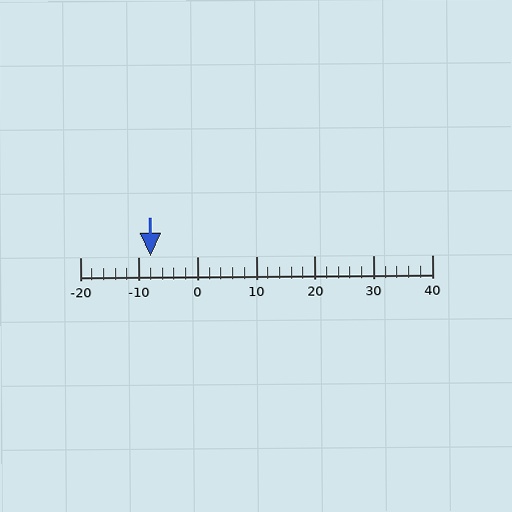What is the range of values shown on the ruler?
The ruler shows values from -20 to 40.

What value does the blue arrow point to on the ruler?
The blue arrow points to approximately -8.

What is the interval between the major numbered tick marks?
The major tick marks are spaced 10 units apart.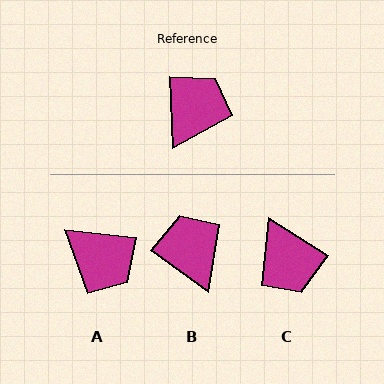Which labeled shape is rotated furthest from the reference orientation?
C, about 124 degrees away.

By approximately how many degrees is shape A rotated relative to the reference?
Approximately 99 degrees clockwise.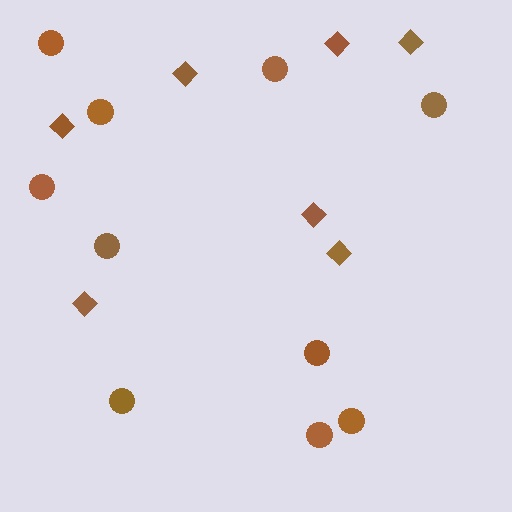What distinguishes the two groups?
There are 2 groups: one group of circles (10) and one group of diamonds (7).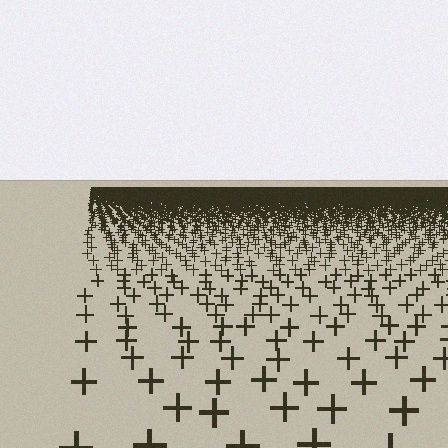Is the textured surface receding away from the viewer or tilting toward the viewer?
The surface is receding away from the viewer. Texture elements get smaller and denser toward the top.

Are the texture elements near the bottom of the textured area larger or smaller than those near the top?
Larger. Near the bottom, elements are closer to the viewer and appear at a bigger on-screen size.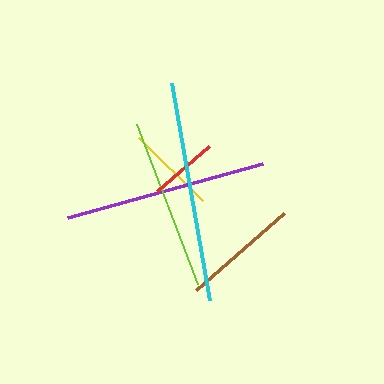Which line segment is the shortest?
The red line is the shortest at approximately 69 pixels.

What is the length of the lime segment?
The lime segment is approximately 172 pixels long.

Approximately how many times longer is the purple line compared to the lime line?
The purple line is approximately 1.2 times the length of the lime line.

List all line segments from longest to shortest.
From longest to shortest: cyan, purple, lime, brown, yellow, red.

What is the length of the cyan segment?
The cyan segment is approximately 220 pixels long.